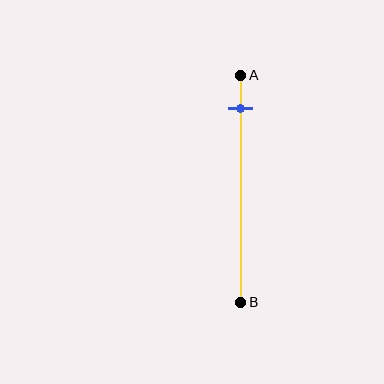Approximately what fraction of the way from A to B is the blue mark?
The blue mark is approximately 15% of the way from A to B.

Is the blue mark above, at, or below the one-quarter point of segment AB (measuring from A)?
The blue mark is above the one-quarter point of segment AB.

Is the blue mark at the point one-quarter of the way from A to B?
No, the mark is at about 15% from A, not at the 25% one-quarter point.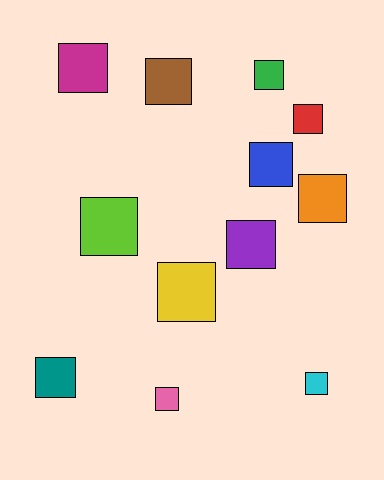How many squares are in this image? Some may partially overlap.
There are 12 squares.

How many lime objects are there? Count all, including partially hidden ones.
There is 1 lime object.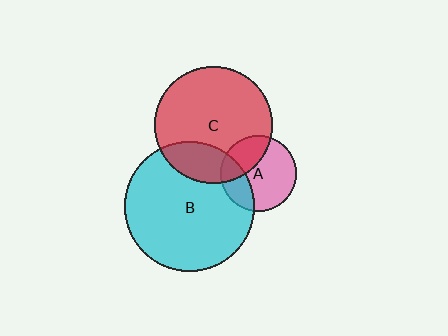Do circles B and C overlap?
Yes.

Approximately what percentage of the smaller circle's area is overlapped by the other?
Approximately 25%.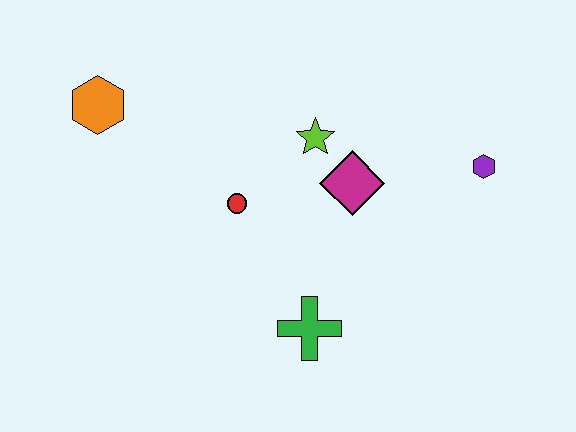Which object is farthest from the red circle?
The purple hexagon is farthest from the red circle.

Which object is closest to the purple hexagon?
The magenta diamond is closest to the purple hexagon.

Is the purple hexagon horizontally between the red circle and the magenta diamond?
No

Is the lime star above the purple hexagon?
Yes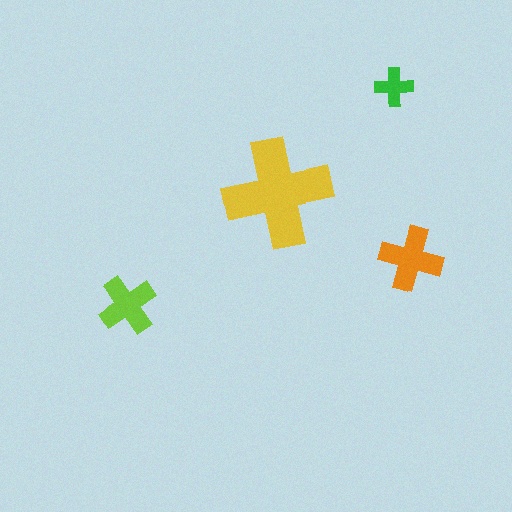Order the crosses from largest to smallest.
the yellow one, the orange one, the lime one, the green one.